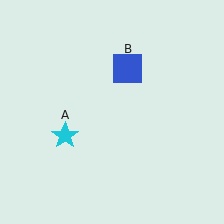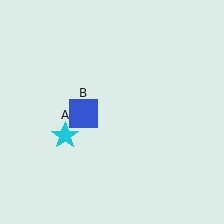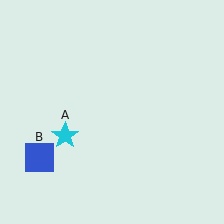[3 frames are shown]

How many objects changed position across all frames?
1 object changed position: blue square (object B).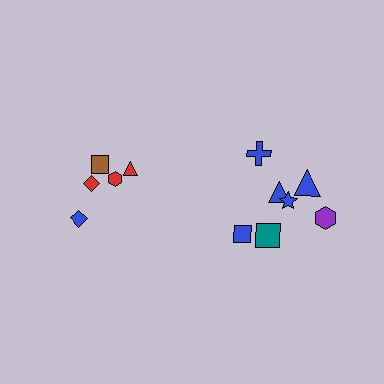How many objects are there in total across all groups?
There are 12 objects.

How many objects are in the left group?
There are 5 objects.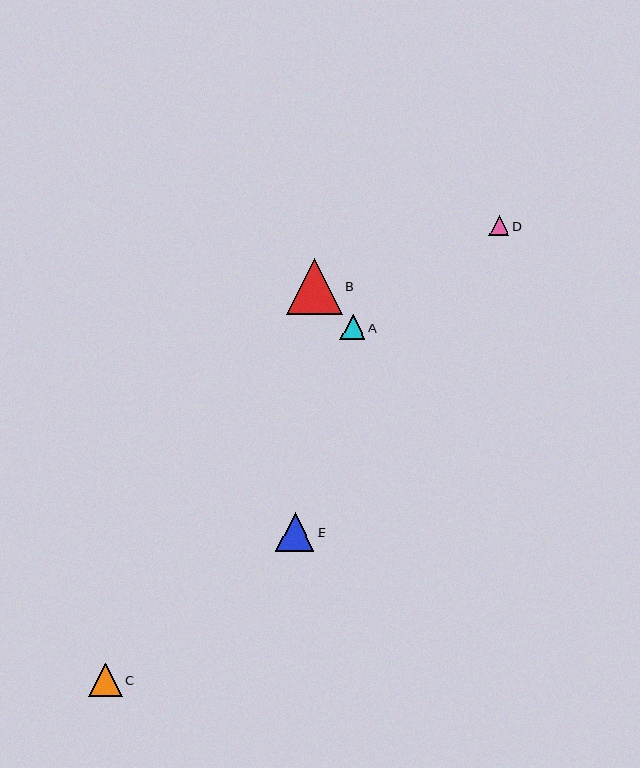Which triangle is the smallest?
Triangle D is the smallest with a size of approximately 19 pixels.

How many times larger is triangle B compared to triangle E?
Triangle B is approximately 1.5 times the size of triangle E.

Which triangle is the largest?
Triangle B is the largest with a size of approximately 55 pixels.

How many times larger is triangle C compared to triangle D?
Triangle C is approximately 1.7 times the size of triangle D.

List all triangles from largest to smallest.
From largest to smallest: B, E, C, A, D.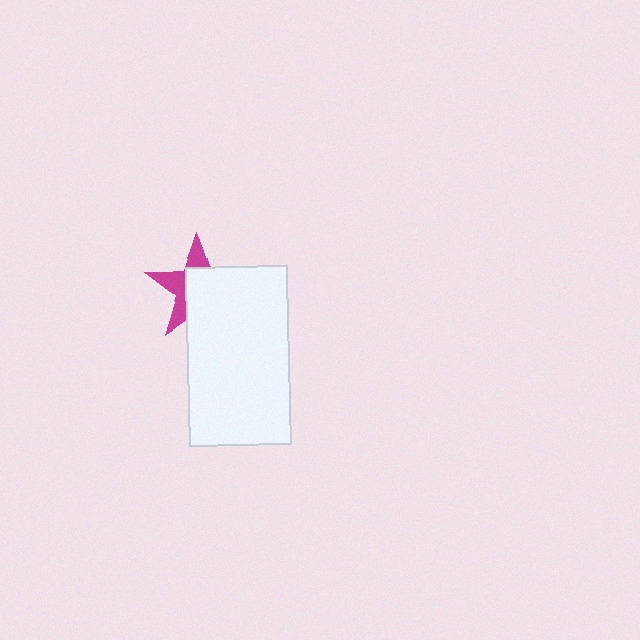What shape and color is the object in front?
The object in front is a white rectangle.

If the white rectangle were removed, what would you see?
You would see the complete magenta star.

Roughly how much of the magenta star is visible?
A small part of it is visible (roughly 39%).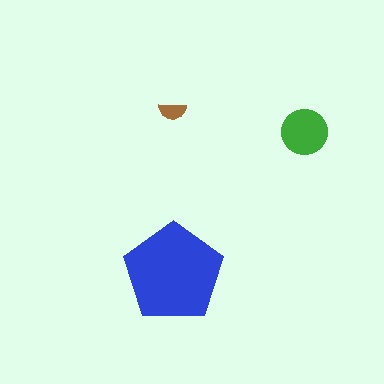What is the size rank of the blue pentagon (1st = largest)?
1st.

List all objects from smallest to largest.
The brown semicircle, the green circle, the blue pentagon.